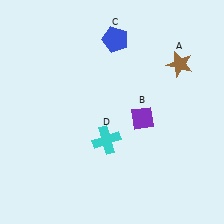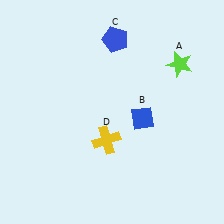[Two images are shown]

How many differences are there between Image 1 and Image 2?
There are 3 differences between the two images.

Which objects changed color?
A changed from brown to lime. B changed from purple to blue. D changed from cyan to yellow.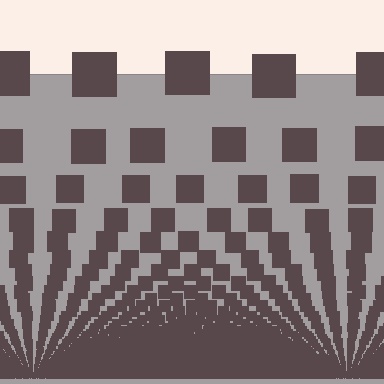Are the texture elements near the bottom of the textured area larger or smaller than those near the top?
Smaller. The gradient is inverted — elements near the bottom are smaller and denser.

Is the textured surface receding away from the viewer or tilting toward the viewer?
The surface appears to tilt toward the viewer. Texture elements get larger and sparser toward the top.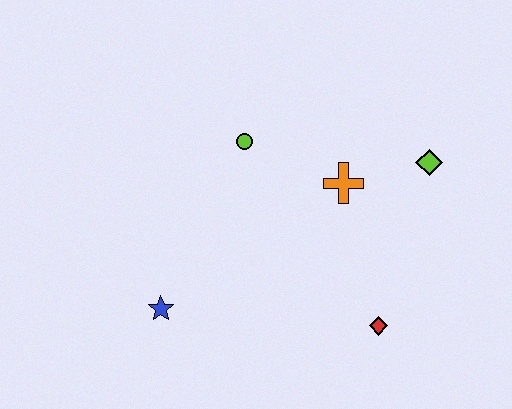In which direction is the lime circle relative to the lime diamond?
The lime circle is to the left of the lime diamond.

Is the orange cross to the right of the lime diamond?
No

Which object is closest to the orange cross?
The lime diamond is closest to the orange cross.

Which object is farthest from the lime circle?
The red diamond is farthest from the lime circle.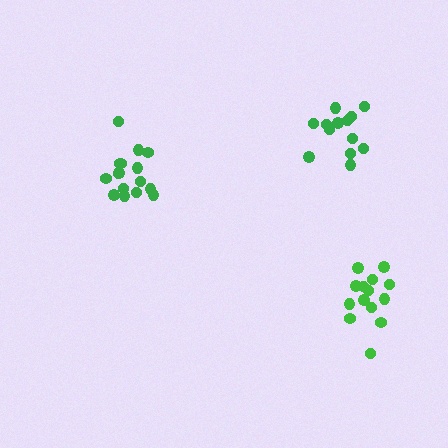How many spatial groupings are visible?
There are 3 spatial groupings.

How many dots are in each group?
Group 1: 14 dots, Group 2: 13 dots, Group 3: 16 dots (43 total).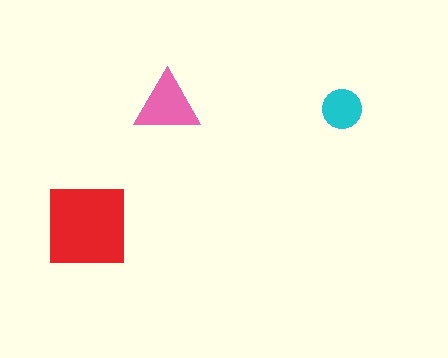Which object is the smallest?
The cyan circle.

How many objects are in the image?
There are 3 objects in the image.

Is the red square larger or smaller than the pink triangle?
Larger.